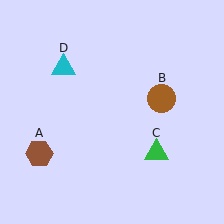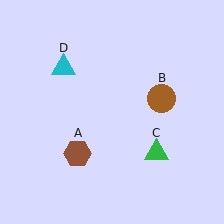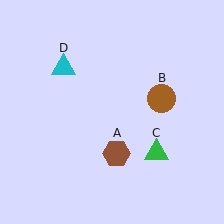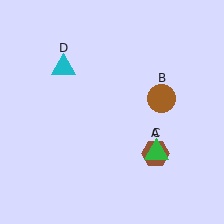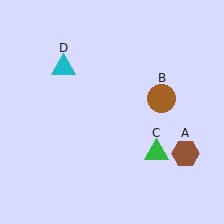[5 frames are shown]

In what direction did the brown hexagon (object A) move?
The brown hexagon (object A) moved right.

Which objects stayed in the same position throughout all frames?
Brown circle (object B) and green triangle (object C) and cyan triangle (object D) remained stationary.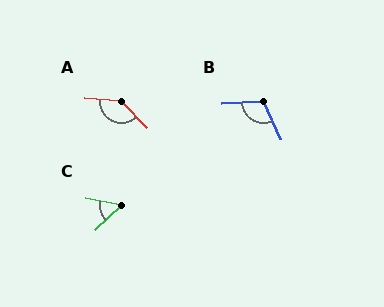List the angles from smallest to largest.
C (55°), B (112°), A (139°).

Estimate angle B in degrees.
Approximately 112 degrees.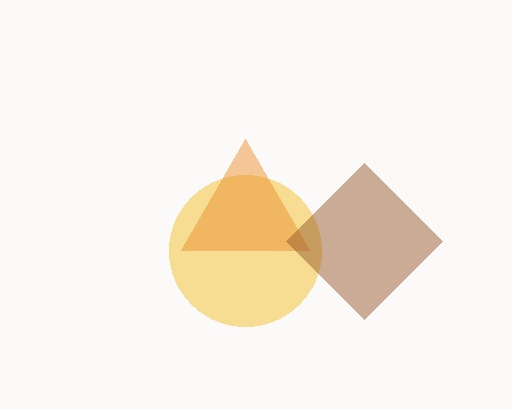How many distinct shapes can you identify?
There are 3 distinct shapes: a yellow circle, an orange triangle, a brown diamond.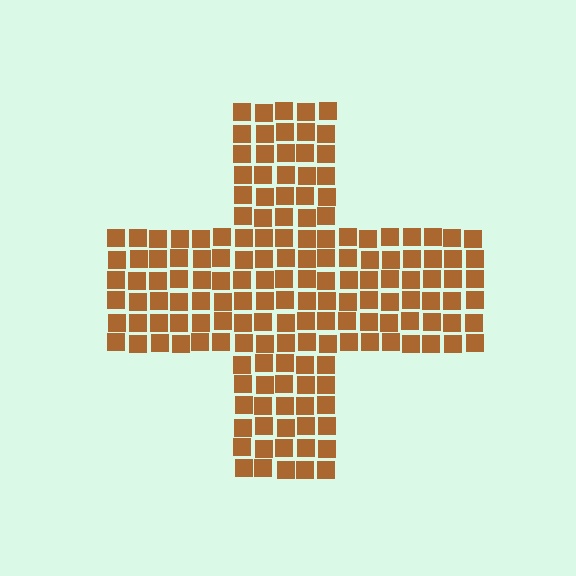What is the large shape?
The large shape is a cross.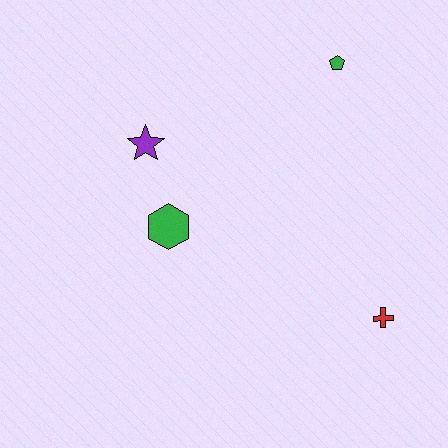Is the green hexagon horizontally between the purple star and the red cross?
Yes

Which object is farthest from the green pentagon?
The red cross is farthest from the green pentagon.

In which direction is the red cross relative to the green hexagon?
The red cross is to the right of the green hexagon.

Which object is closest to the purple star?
The green hexagon is closest to the purple star.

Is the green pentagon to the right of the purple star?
Yes